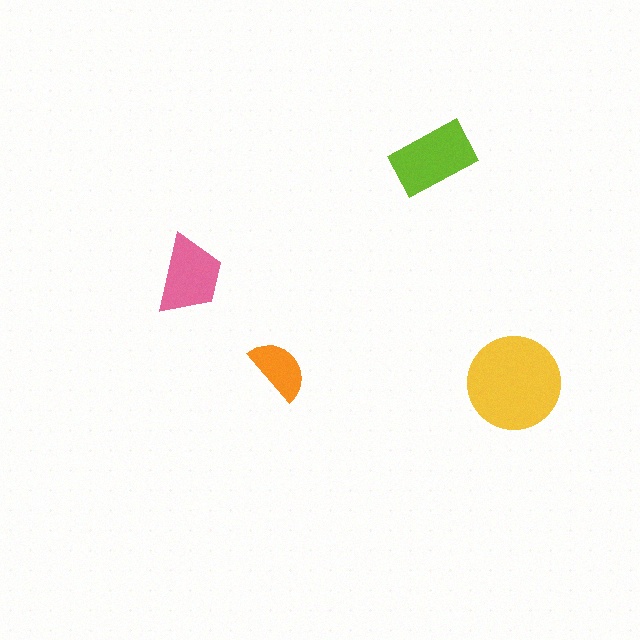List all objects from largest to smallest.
The yellow circle, the lime rectangle, the pink trapezoid, the orange semicircle.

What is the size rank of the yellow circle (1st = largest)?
1st.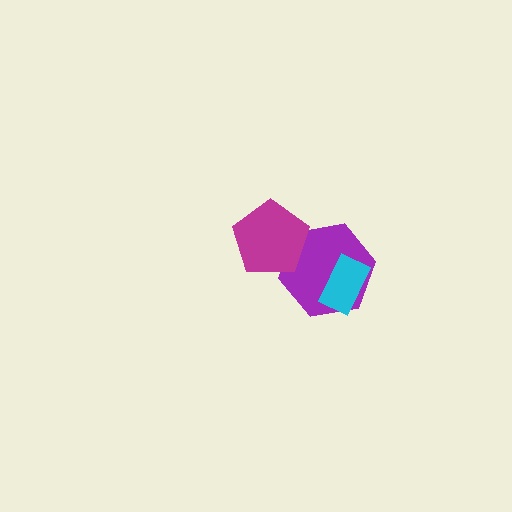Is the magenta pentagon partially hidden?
No, no other shape covers it.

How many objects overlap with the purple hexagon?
2 objects overlap with the purple hexagon.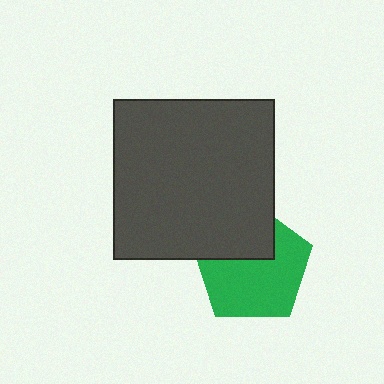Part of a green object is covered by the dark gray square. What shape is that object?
It is a pentagon.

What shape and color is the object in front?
The object in front is a dark gray square.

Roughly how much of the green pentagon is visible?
Most of it is visible (roughly 66%).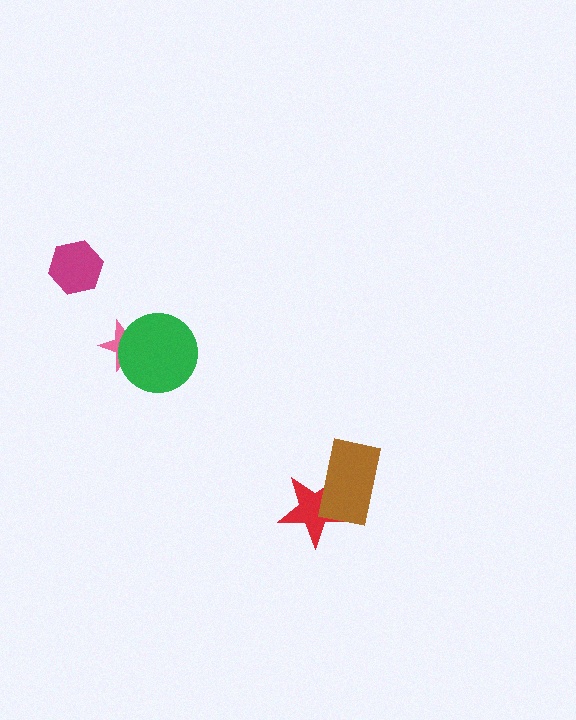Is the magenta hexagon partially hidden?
No, no other shape covers it.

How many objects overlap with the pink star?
1 object overlaps with the pink star.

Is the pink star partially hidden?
Yes, it is partially covered by another shape.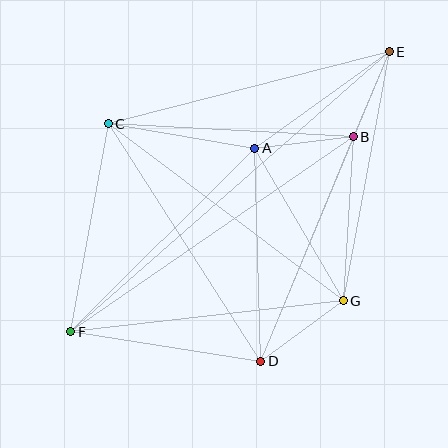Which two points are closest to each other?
Points B and E are closest to each other.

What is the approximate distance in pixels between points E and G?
The distance between E and G is approximately 253 pixels.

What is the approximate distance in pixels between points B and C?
The distance between B and C is approximately 245 pixels.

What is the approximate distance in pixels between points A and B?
The distance between A and B is approximately 99 pixels.